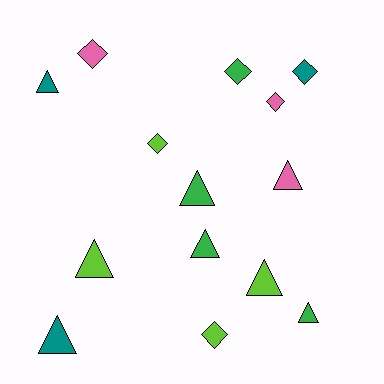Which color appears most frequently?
Lime, with 4 objects.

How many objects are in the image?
There are 14 objects.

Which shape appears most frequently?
Triangle, with 8 objects.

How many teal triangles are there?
There are 2 teal triangles.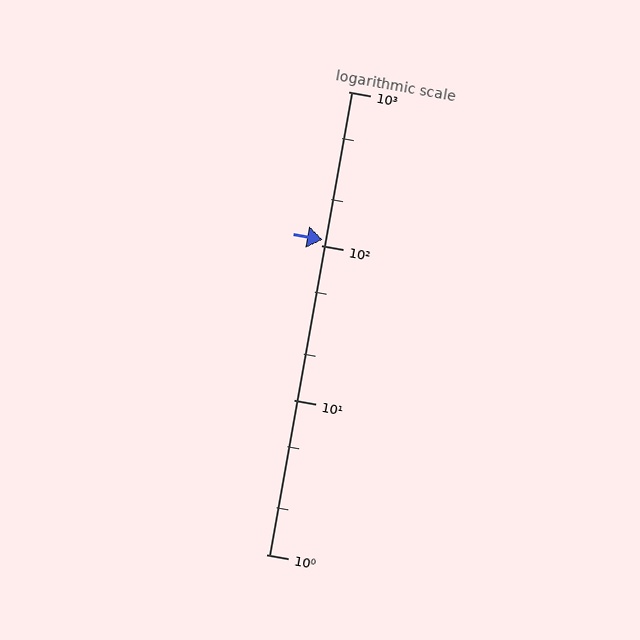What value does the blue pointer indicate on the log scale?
The pointer indicates approximately 110.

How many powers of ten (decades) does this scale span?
The scale spans 3 decades, from 1 to 1000.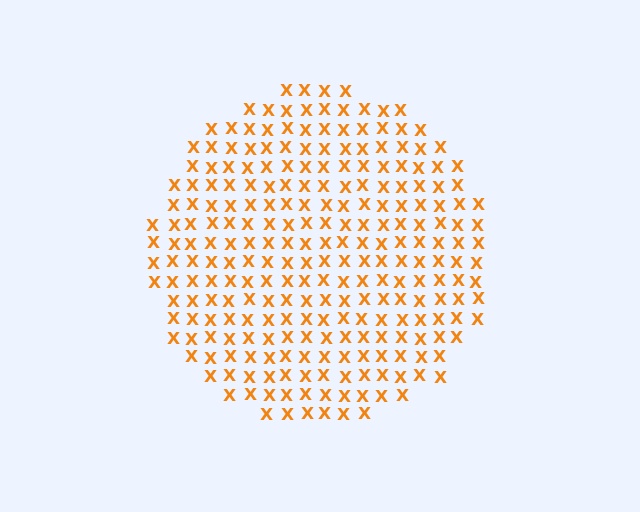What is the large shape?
The large shape is a circle.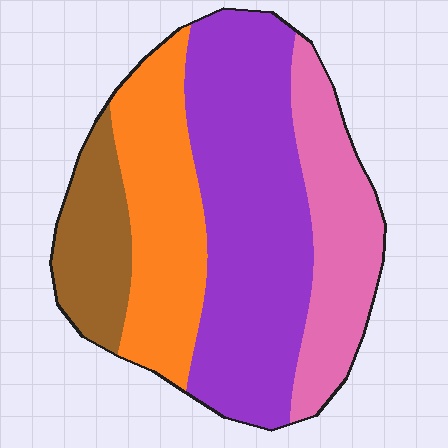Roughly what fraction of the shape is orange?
Orange takes up less than a quarter of the shape.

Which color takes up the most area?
Purple, at roughly 40%.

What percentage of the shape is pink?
Pink covers around 20% of the shape.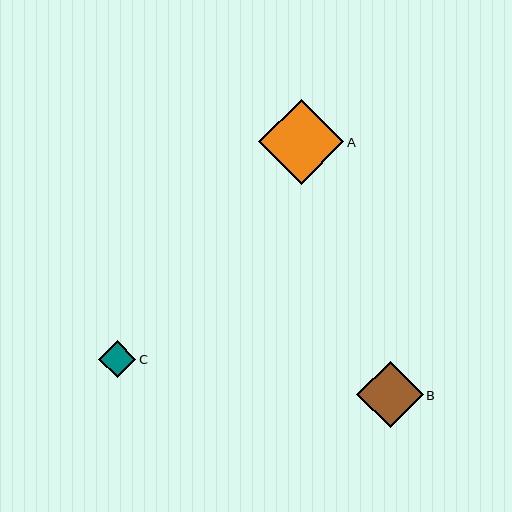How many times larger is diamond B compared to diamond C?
Diamond B is approximately 1.8 times the size of diamond C.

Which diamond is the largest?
Diamond A is the largest with a size of approximately 85 pixels.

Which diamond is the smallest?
Diamond C is the smallest with a size of approximately 37 pixels.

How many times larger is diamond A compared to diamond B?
Diamond A is approximately 1.3 times the size of diamond B.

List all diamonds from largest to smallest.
From largest to smallest: A, B, C.